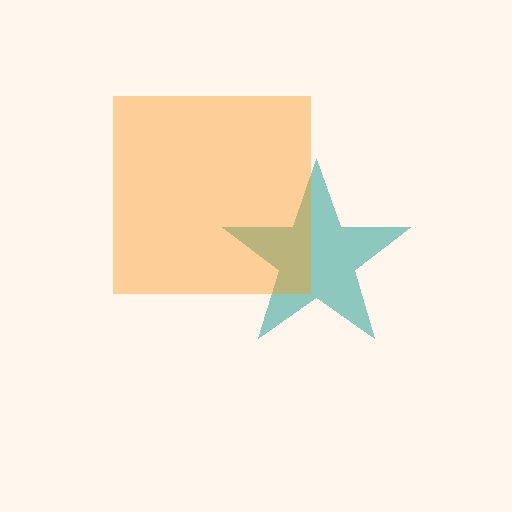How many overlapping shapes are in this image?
There are 2 overlapping shapes in the image.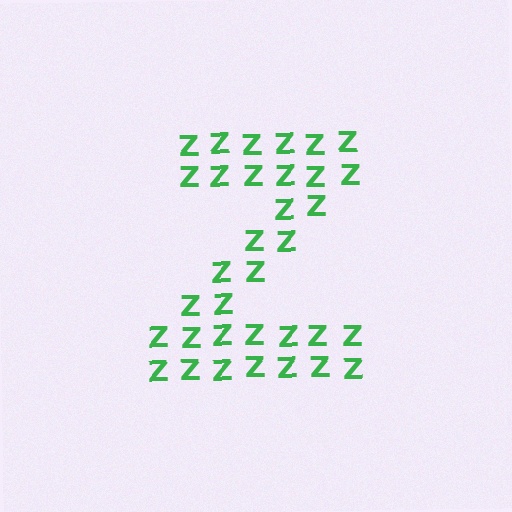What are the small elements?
The small elements are letter Z's.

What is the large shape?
The large shape is the letter Z.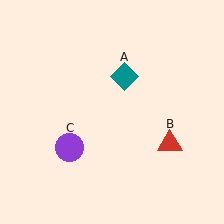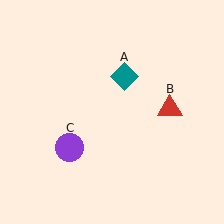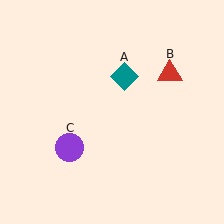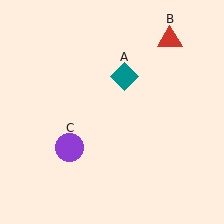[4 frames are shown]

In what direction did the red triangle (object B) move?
The red triangle (object B) moved up.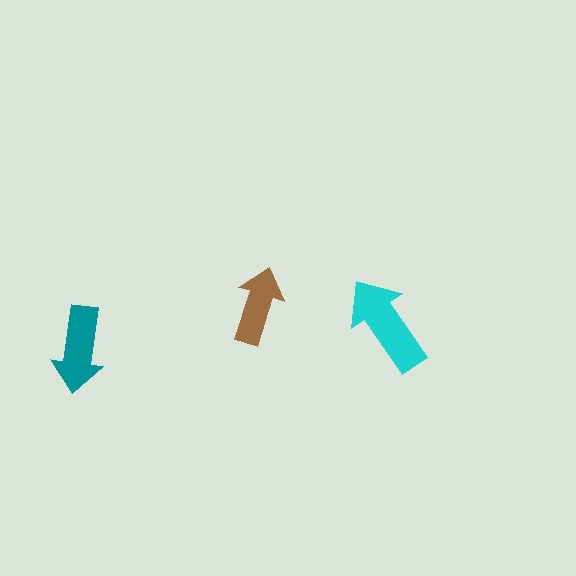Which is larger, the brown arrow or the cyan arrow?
The cyan one.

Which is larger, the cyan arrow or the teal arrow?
The cyan one.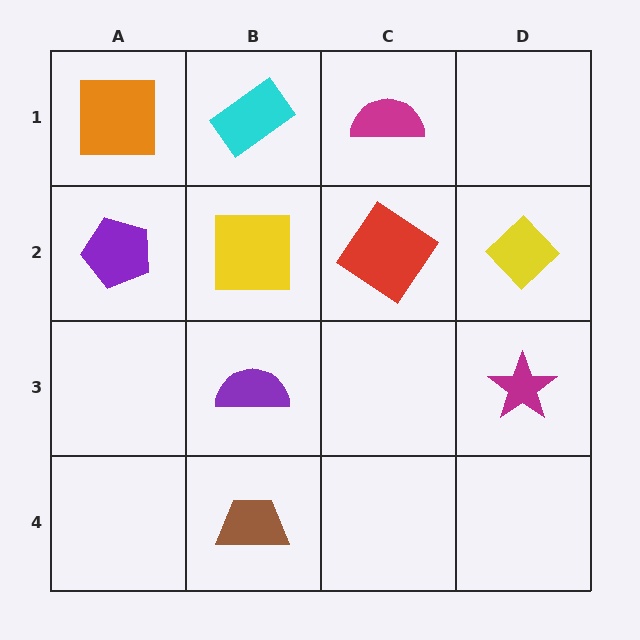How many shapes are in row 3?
2 shapes.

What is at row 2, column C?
A red diamond.